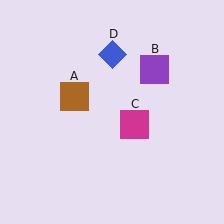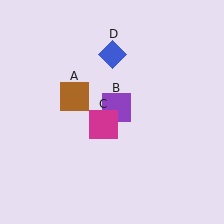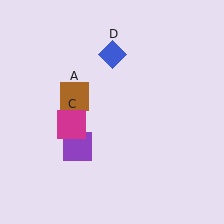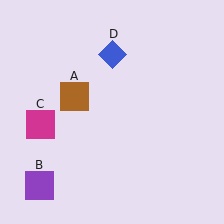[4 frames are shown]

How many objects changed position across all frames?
2 objects changed position: purple square (object B), magenta square (object C).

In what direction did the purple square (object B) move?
The purple square (object B) moved down and to the left.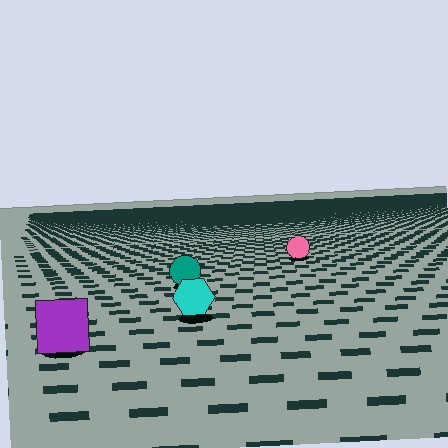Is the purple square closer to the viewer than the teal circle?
Yes. The purple square is closer — you can tell from the texture gradient: the ground texture is coarser near it.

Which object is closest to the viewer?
The purple square is closest. The texture marks near it are larger and more spread out.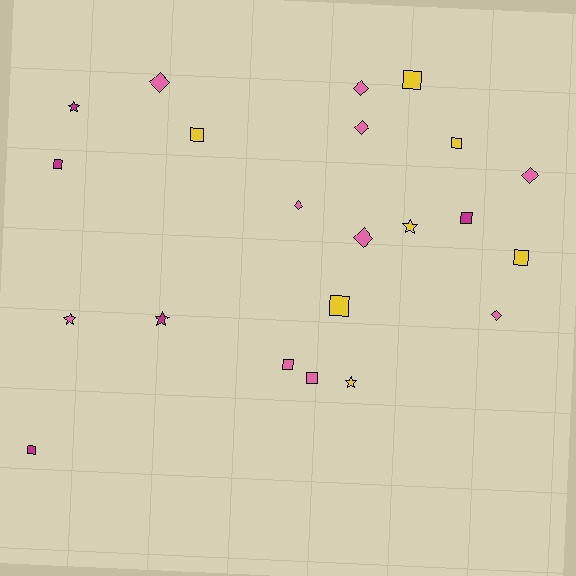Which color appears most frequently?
Pink, with 10 objects.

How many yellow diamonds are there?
There are no yellow diamonds.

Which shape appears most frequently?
Square, with 10 objects.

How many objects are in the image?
There are 22 objects.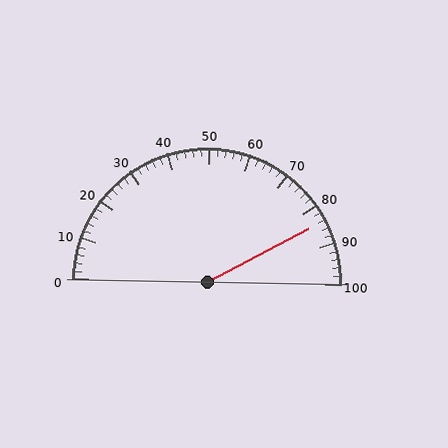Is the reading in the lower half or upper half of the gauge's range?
The reading is in the upper half of the range (0 to 100).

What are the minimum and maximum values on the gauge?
The gauge ranges from 0 to 100.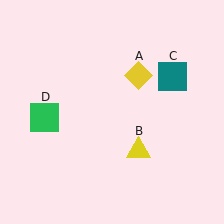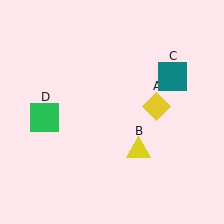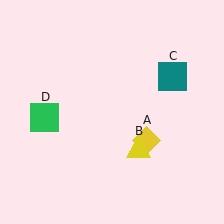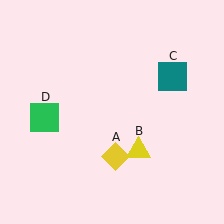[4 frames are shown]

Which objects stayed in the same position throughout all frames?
Yellow triangle (object B) and teal square (object C) and green square (object D) remained stationary.